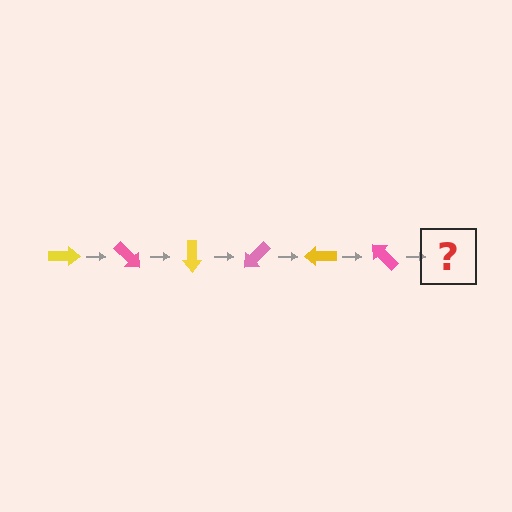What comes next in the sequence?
The next element should be a yellow arrow, rotated 270 degrees from the start.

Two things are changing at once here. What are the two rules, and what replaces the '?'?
The two rules are that it rotates 45 degrees each step and the color cycles through yellow and pink. The '?' should be a yellow arrow, rotated 270 degrees from the start.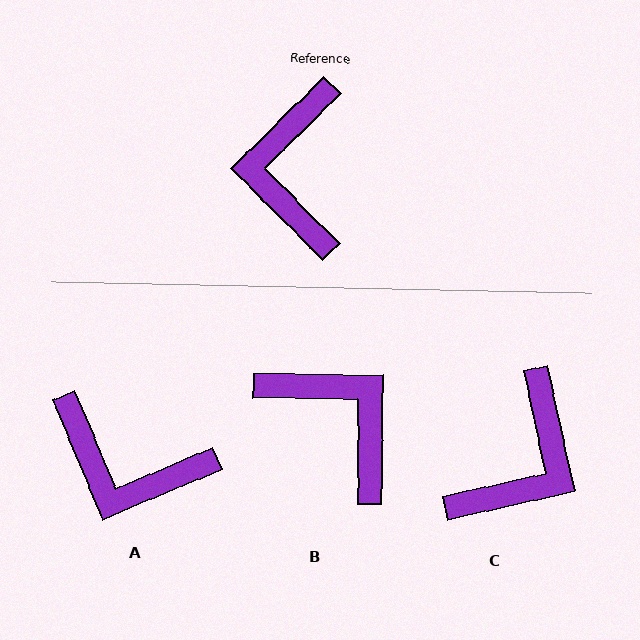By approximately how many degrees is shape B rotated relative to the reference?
Approximately 135 degrees clockwise.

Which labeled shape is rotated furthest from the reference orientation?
C, about 147 degrees away.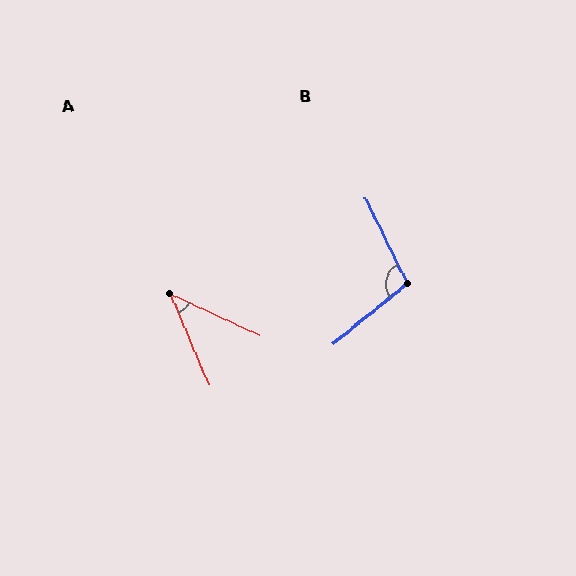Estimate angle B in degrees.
Approximately 104 degrees.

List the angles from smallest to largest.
A (42°), B (104°).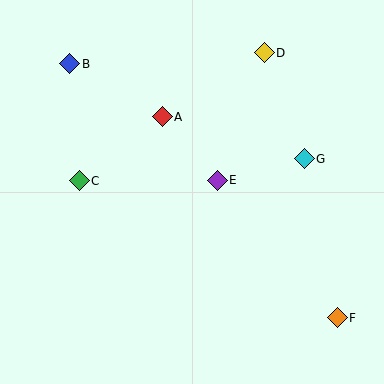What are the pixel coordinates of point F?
Point F is at (337, 318).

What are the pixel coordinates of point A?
Point A is at (162, 117).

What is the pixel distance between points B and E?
The distance between B and E is 188 pixels.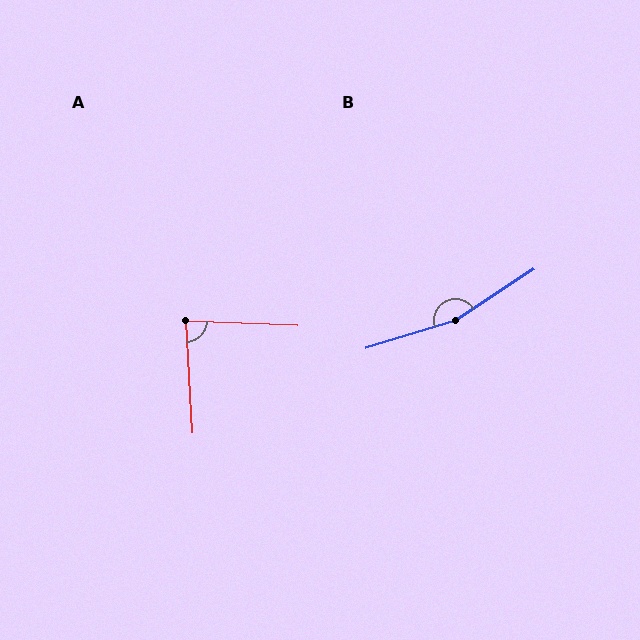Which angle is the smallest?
A, at approximately 85 degrees.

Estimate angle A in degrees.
Approximately 85 degrees.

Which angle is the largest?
B, at approximately 164 degrees.